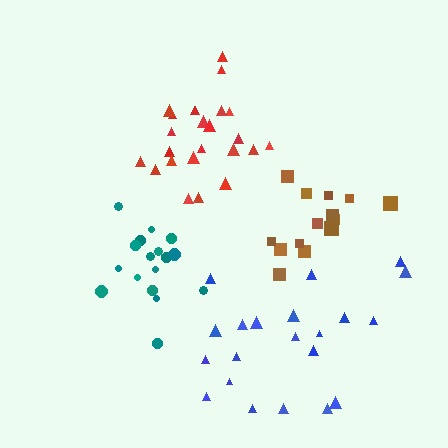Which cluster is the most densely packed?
Red.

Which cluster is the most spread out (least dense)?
Blue.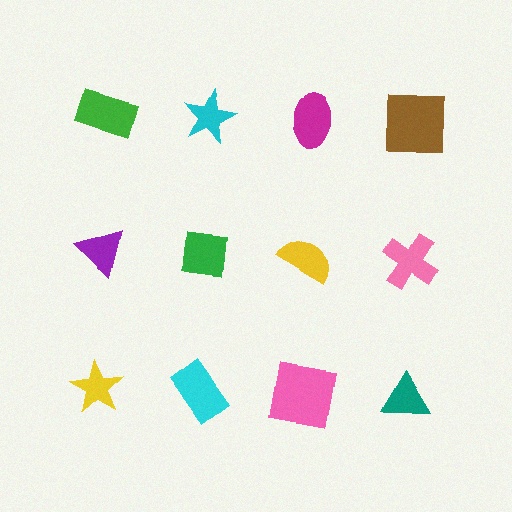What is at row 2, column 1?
A purple triangle.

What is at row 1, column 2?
A cyan star.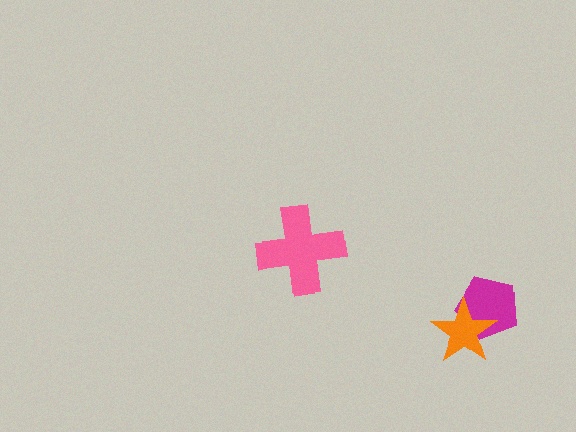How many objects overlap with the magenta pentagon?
1 object overlaps with the magenta pentagon.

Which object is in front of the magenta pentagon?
The orange star is in front of the magenta pentagon.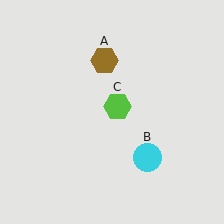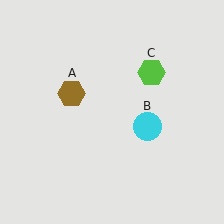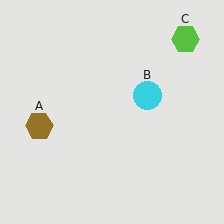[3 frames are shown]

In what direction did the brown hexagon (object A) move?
The brown hexagon (object A) moved down and to the left.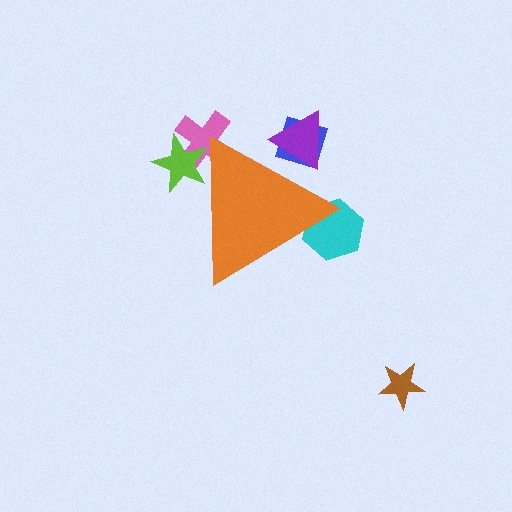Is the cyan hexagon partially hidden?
Yes, the cyan hexagon is partially hidden behind the orange triangle.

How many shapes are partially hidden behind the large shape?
5 shapes are partially hidden.